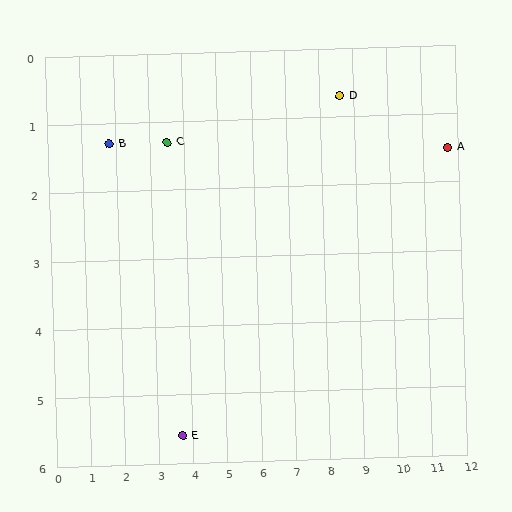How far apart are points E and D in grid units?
Points E and D are about 6.9 grid units apart.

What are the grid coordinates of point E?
Point E is at approximately (3.7, 5.6).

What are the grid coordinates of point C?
Point C is at approximately (3.5, 1.3).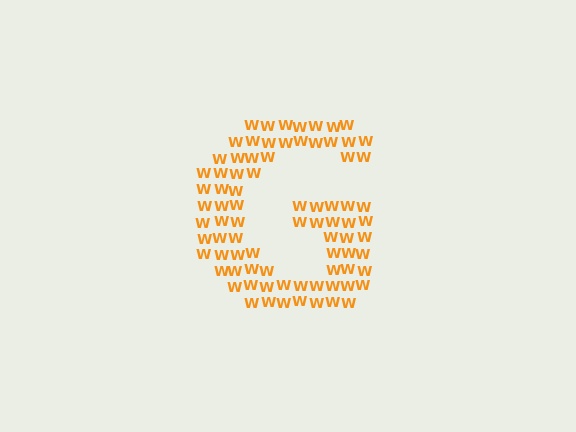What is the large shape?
The large shape is the letter G.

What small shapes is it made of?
It is made of small letter W's.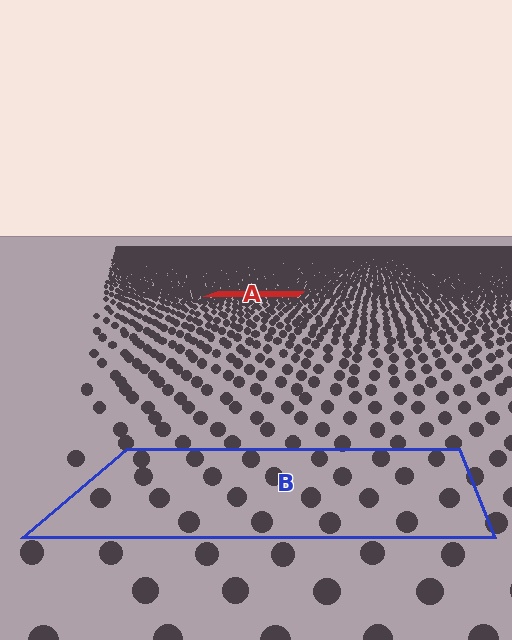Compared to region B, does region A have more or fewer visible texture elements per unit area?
Region A has more texture elements per unit area — they are packed more densely because it is farther away.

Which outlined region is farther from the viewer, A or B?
Region A is farther from the viewer — the texture elements inside it appear smaller and more densely packed.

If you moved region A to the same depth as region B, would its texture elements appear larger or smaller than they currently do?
They would appear larger. At a closer depth, the same texture elements are projected at a bigger on-screen size.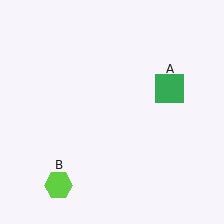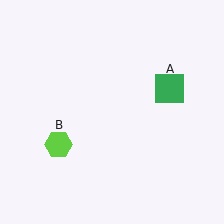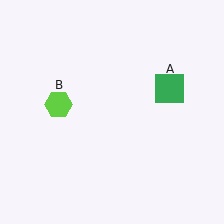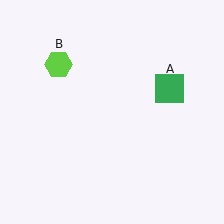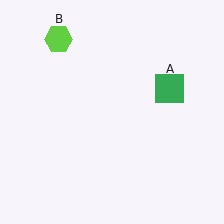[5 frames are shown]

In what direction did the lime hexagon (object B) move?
The lime hexagon (object B) moved up.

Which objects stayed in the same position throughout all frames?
Green square (object A) remained stationary.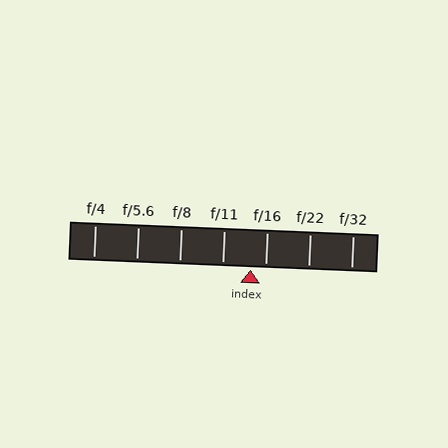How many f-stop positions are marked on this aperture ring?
There are 7 f-stop positions marked.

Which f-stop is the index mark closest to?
The index mark is closest to f/16.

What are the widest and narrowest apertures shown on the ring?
The widest aperture shown is f/4 and the narrowest is f/32.